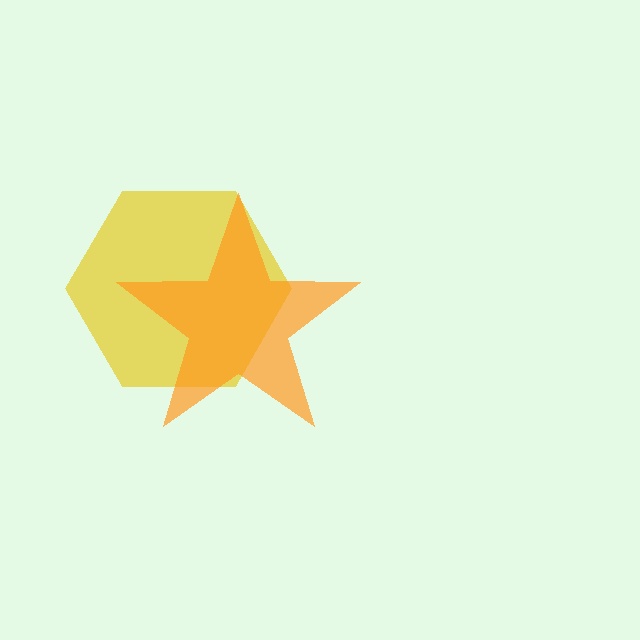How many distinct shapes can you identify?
There are 2 distinct shapes: a yellow hexagon, an orange star.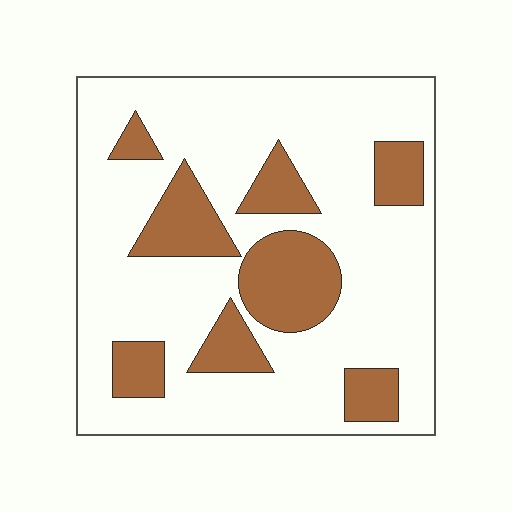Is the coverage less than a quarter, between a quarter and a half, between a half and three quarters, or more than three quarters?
Less than a quarter.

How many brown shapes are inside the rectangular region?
8.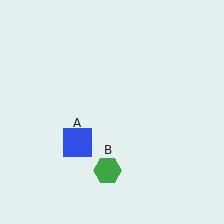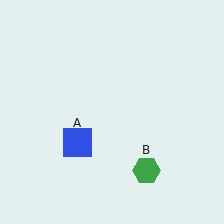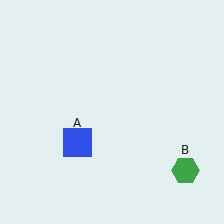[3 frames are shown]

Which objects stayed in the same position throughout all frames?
Blue square (object A) remained stationary.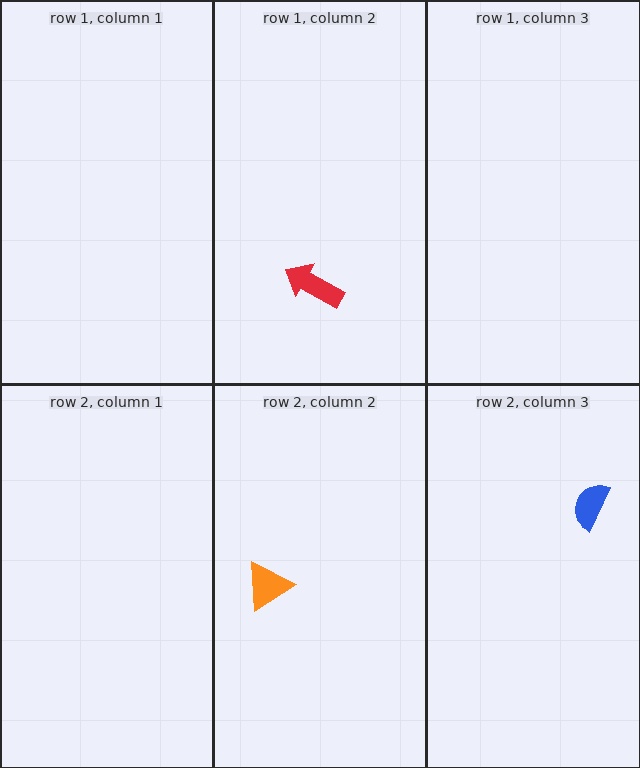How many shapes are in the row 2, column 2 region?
1.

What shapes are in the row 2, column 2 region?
The orange triangle.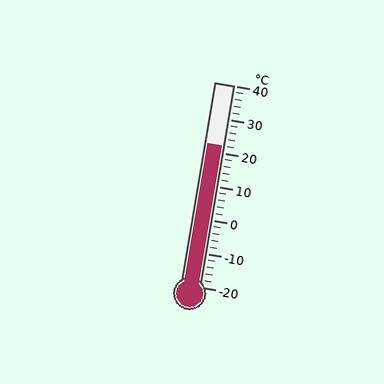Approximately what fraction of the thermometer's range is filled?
The thermometer is filled to approximately 70% of its range.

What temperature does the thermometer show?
The thermometer shows approximately 22°C.